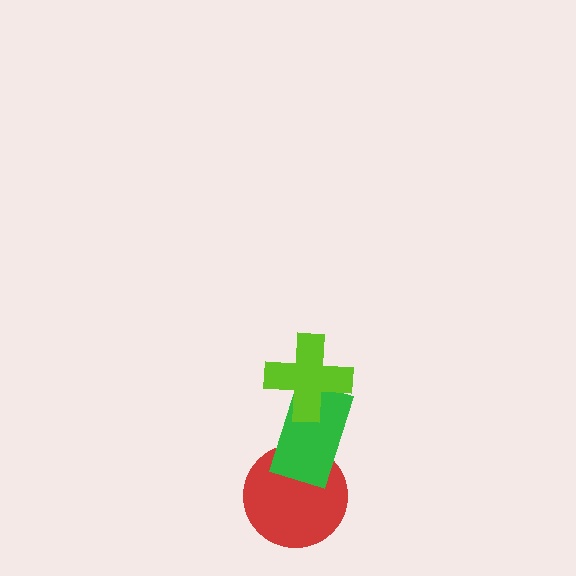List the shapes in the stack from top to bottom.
From top to bottom: the lime cross, the green rectangle, the red circle.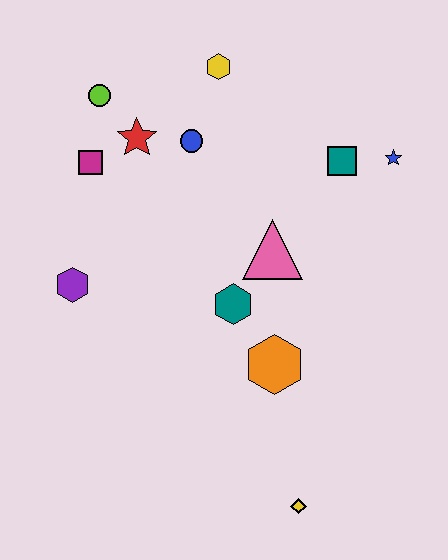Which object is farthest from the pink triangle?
The yellow diamond is farthest from the pink triangle.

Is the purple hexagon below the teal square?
Yes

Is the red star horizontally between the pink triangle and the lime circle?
Yes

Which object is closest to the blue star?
The teal square is closest to the blue star.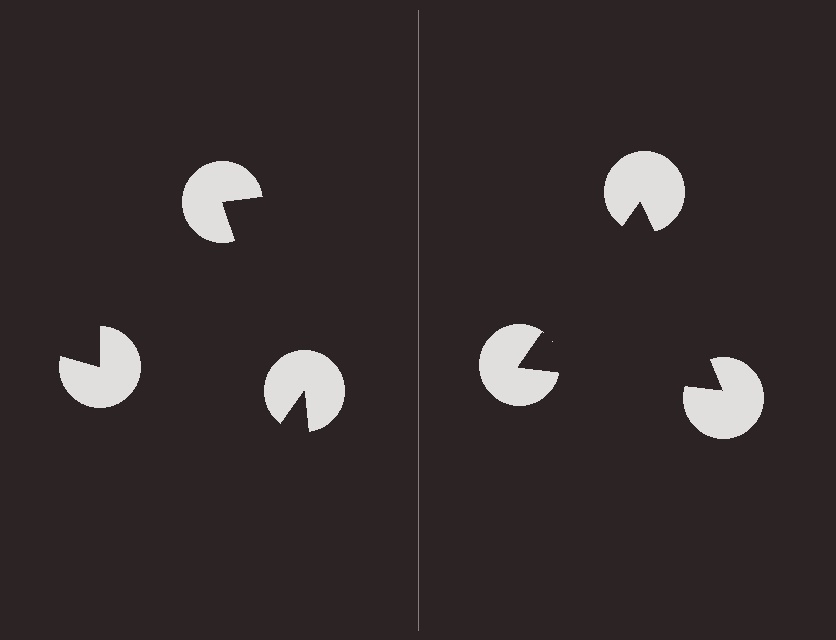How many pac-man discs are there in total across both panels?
6 — 3 on each side.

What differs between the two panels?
The pac-man discs are positioned identically on both sides; only the wedge orientations differ. On the right they align to a triangle; on the left they are misaligned.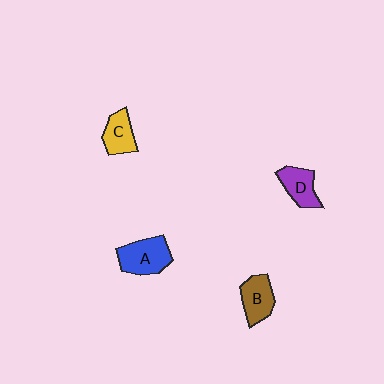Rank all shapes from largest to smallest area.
From largest to smallest: A (blue), B (brown), D (purple), C (yellow).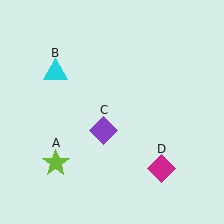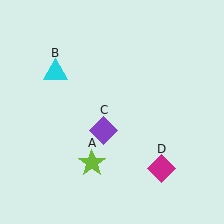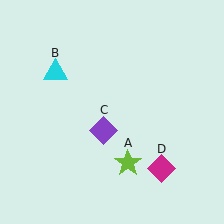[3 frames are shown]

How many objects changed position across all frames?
1 object changed position: lime star (object A).